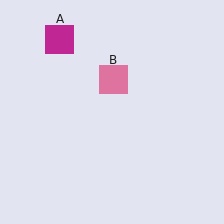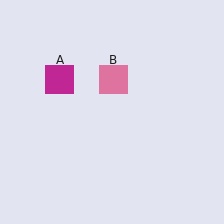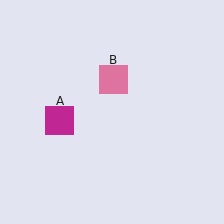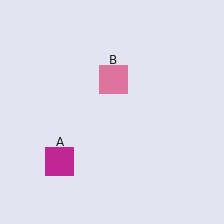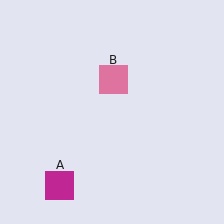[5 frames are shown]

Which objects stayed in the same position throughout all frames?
Pink square (object B) remained stationary.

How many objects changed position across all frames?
1 object changed position: magenta square (object A).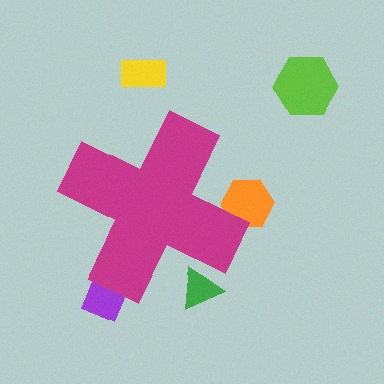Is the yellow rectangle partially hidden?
No, the yellow rectangle is fully visible.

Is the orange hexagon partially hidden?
Yes, the orange hexagon is partially hidden behind the magenta cross.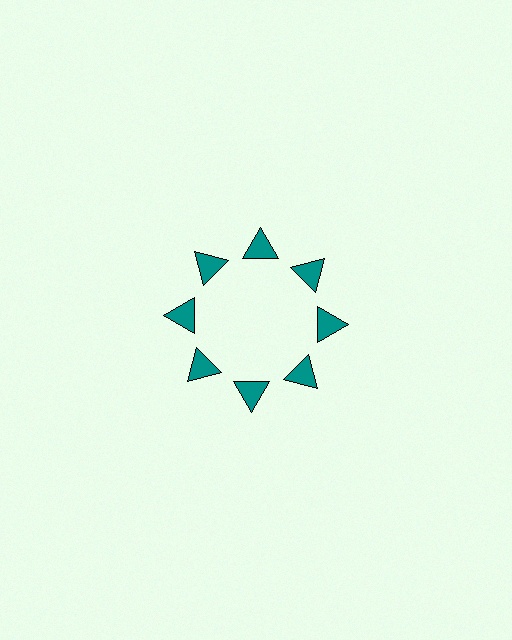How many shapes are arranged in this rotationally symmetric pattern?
There are 8 shapes, arranged in 8 groups of 1.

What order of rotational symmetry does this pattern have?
This pattern has 8-fold rotational symmetry.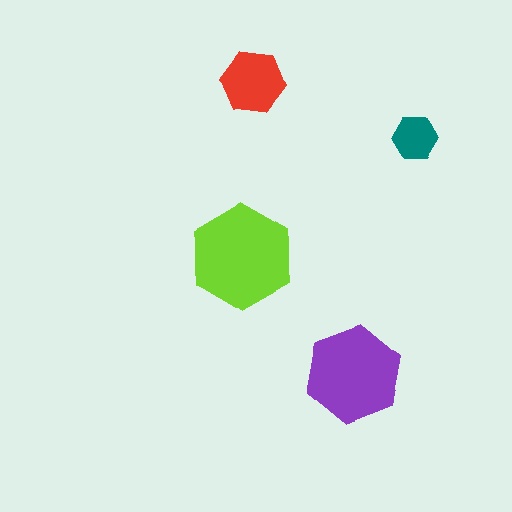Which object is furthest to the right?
The teal hexagon is rightmost.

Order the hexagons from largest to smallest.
the lime one, the purple one, the red one, the teal one.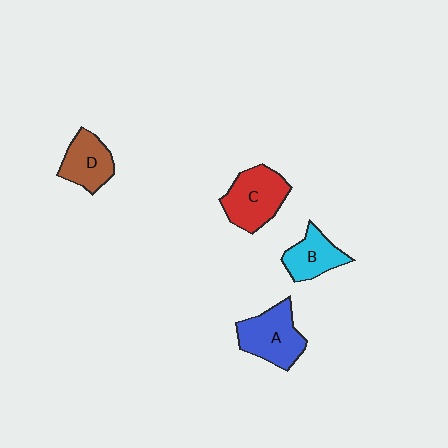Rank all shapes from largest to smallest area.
From largest to smallest: C (red), A (blue), D (brown), B (cyan).